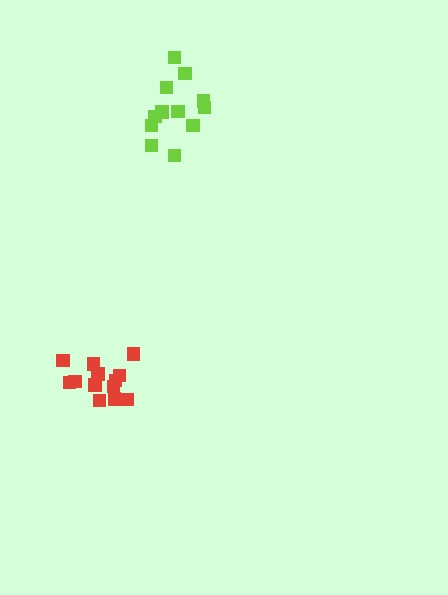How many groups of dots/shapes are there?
There are 2 groups.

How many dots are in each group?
Group 1: 13 dots, Group 2: 12 dots (25 total).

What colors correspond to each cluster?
The clusters are colored: red, lime.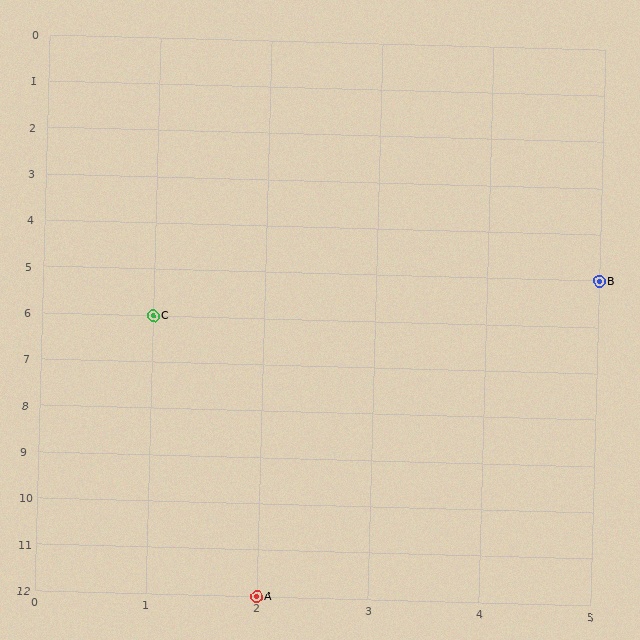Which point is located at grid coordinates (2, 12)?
Point A is at (2, 12).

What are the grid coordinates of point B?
Point B is at grid coordinates (5, 5).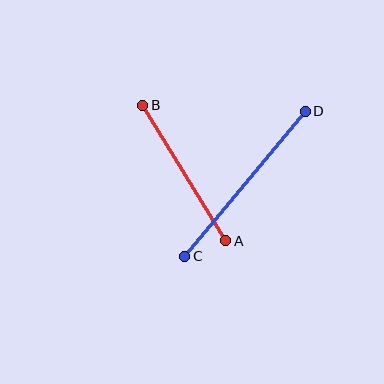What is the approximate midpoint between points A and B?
The midpoint is at approximately (184, 173) pixels.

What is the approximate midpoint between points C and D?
The midpoint is at approximately (245, 184) pixels.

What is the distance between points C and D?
The distance is approximately 188 pixels.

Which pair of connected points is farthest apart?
Points C and D are farthest apart.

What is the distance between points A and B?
The distance is approximately 159 pixels.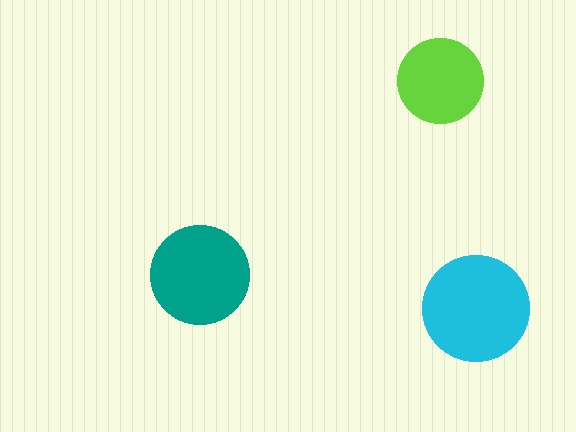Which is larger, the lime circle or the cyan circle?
The cyan one.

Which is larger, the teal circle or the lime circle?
The teal one.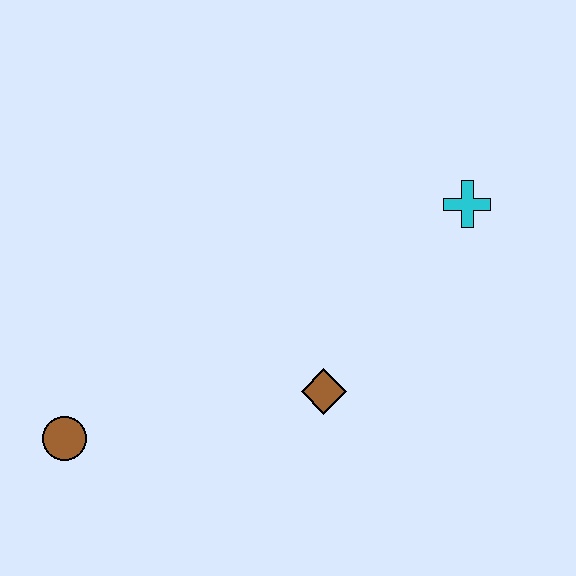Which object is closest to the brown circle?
The brown diamond is closest to the brown circle.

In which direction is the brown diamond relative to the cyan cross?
The brown diamond is below the cyan cross.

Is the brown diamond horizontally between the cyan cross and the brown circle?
Yes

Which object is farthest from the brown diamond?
The brown circle is farthest from the brown diamond.